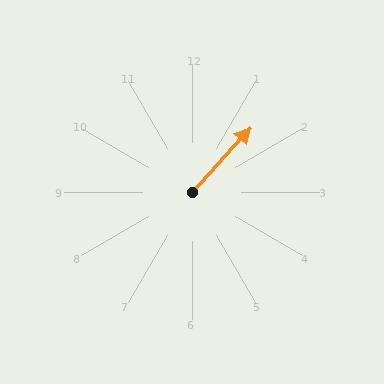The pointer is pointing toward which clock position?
Roughly 1 o'clock.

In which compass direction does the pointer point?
Northeast.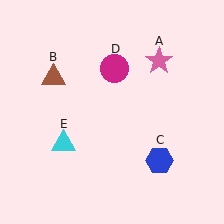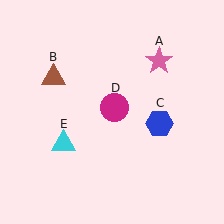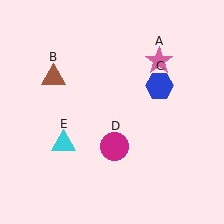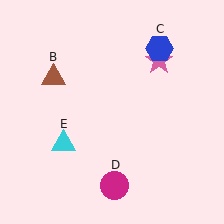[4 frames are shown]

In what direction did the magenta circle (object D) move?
The magenta circle (object D) moved down.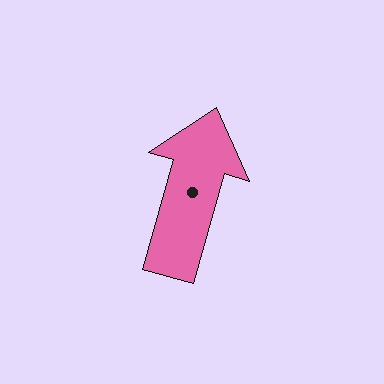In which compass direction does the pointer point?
North.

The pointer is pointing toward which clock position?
Roughly 1 o'clock.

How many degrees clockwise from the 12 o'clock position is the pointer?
Approximately 16 degrees.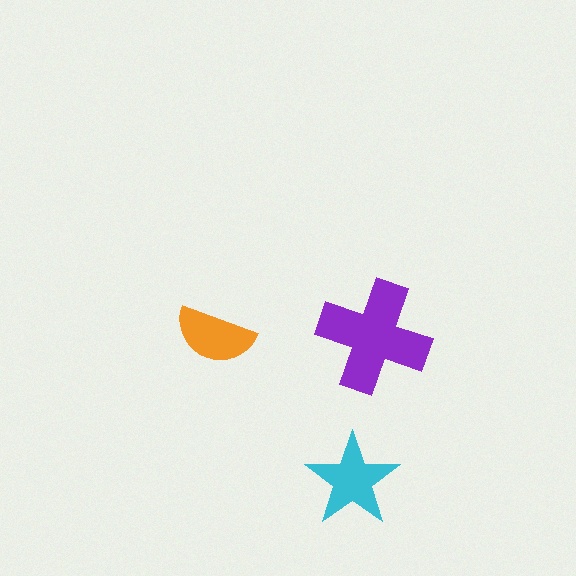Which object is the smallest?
The orange semicircle.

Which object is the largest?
The purple cross.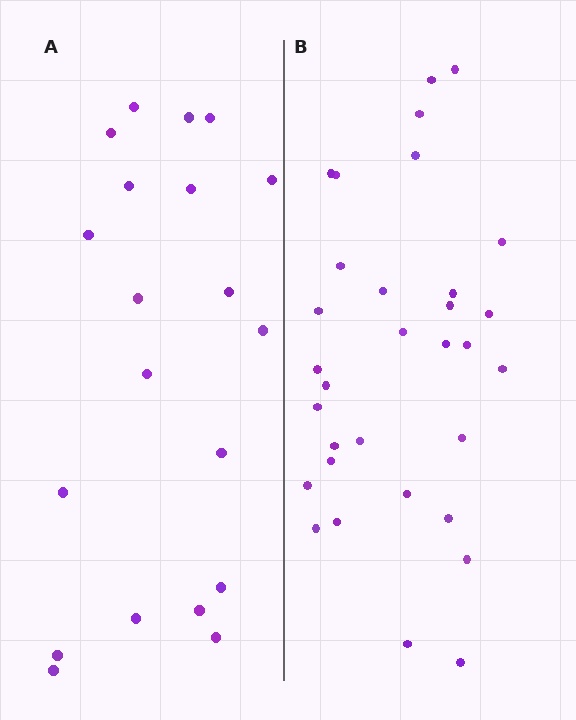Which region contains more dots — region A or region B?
Region B (the right region) has more dots.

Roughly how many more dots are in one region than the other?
Region B has roughly 12 or so more dots than region A.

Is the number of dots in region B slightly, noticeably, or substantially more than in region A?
Region B has substantially more. The ratio is roughly 1.6 to 1.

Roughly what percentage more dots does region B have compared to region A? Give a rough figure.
About 60% more.